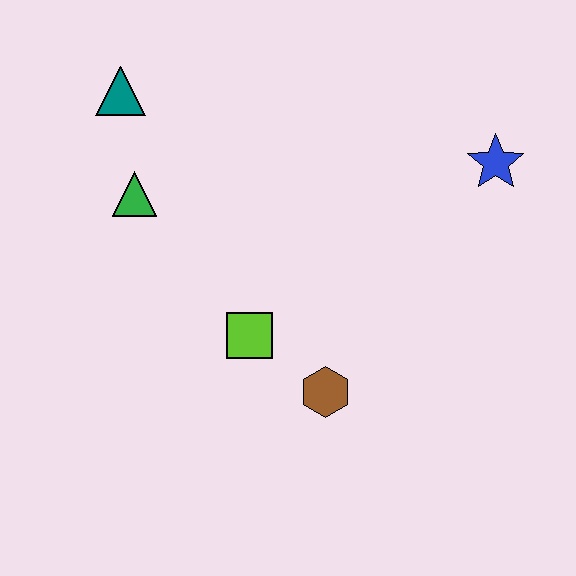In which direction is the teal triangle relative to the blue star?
The teal triangle is to the left of the blue star.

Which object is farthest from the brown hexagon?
The teal triangle is farthest from the brown hexagon.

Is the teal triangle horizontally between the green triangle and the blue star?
No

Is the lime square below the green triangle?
Yes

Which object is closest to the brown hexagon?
The lime square is closest to the brown hexagon.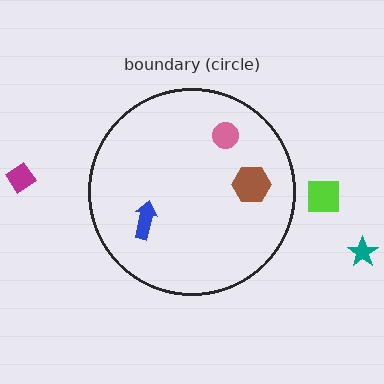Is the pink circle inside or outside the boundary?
Inside.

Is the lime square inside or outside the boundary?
Outside.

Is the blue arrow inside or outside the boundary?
Inside.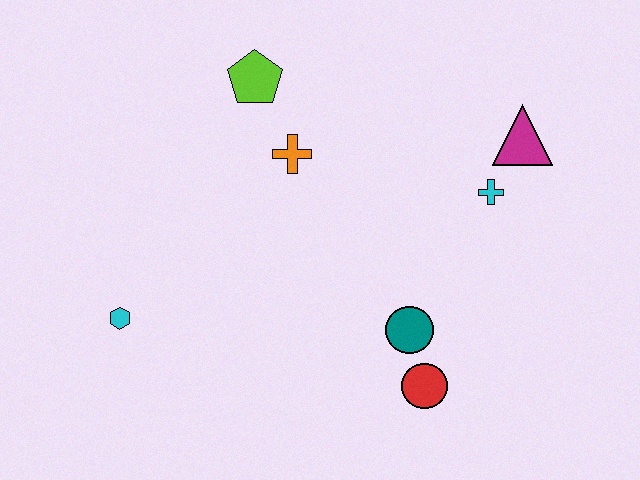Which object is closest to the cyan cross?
The magenta triangle is closest to the cyan cross.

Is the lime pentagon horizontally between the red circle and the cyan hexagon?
Yes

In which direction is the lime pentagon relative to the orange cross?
The lime pentagon is above the orange cross.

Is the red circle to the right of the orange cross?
Yes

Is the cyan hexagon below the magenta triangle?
Yes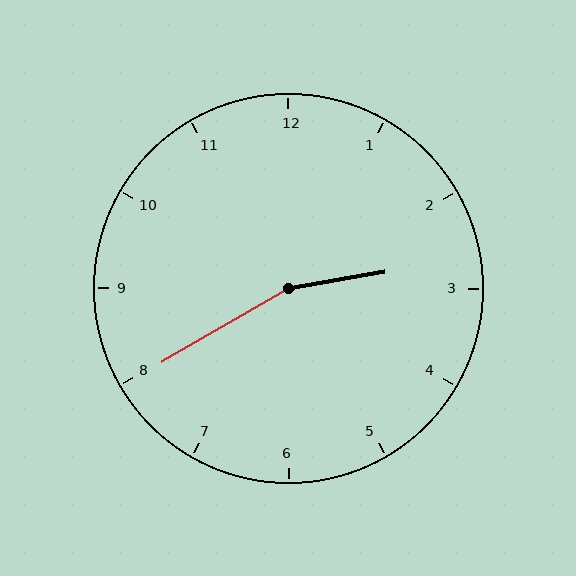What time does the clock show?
2:40.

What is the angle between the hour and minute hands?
Approximately 160 degrees.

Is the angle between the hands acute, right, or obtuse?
It is obtuse.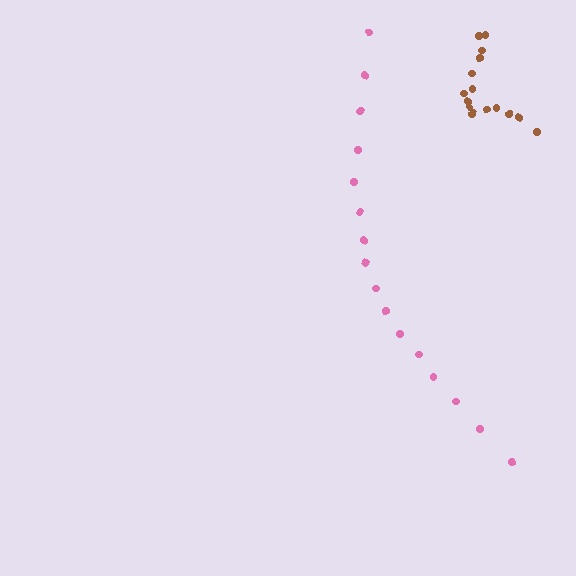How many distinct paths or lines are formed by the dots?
There are 2 distinct paths.